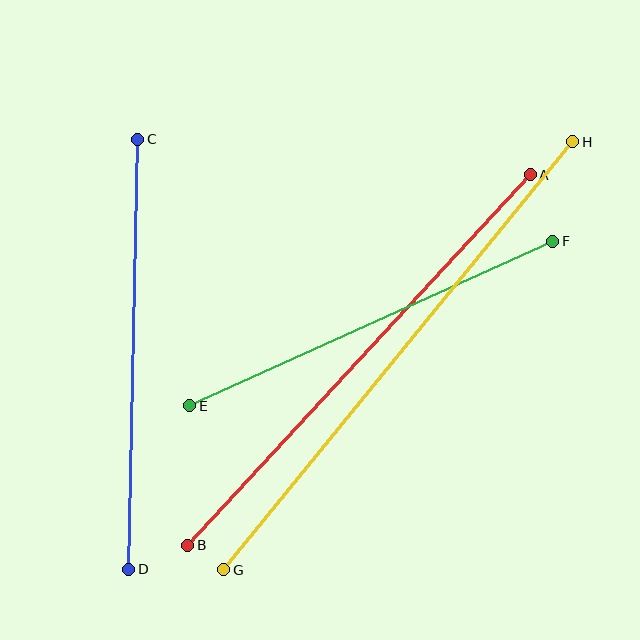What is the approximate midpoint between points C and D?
The midpoint is at approximately (133, 354) pixels.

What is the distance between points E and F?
The distance is approximately 399 pixels.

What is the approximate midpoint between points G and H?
The midpoint is at approximately (398, 356) pixels.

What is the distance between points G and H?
The distance is approximately 552 pixels.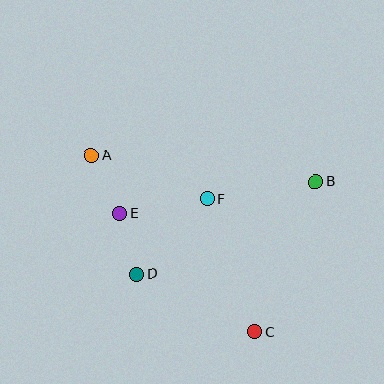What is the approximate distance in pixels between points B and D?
The distance between B and D is approximately 202 pixels.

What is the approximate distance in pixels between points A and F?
The distance between A and F is approximately 124 pixels.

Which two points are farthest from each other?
Points A and C are farthest from each other.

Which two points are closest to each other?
Points D and E are closest to each other.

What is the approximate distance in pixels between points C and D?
The distance between C and D is approximately 131 pixels.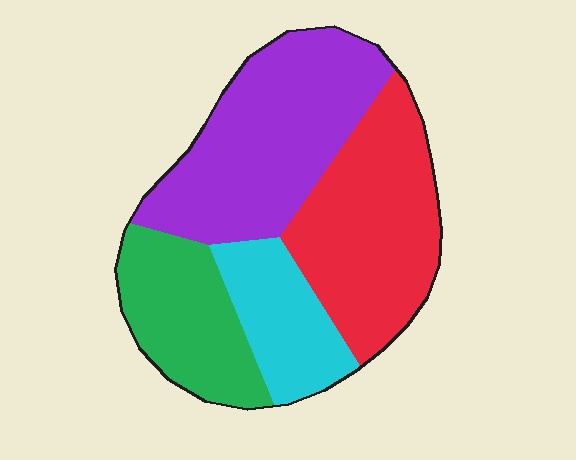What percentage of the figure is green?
Green covers roughly 20% of the figure.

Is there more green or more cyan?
Green.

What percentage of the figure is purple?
Purple takes up about one third (1/3) of the figure.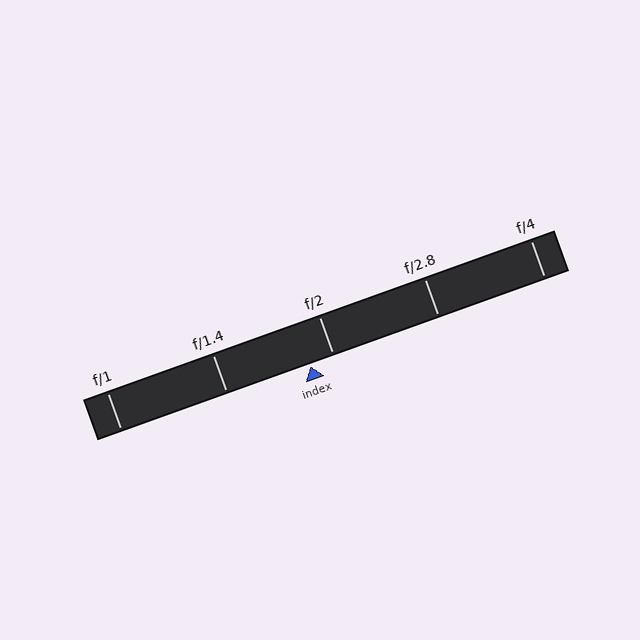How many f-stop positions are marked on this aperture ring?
There are 5 f-stop positions marked.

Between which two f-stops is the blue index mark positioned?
The index mark is between f/1.4 and f/2.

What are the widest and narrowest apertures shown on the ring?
The widest aperture shown is f/1 and the narrowest is f/4.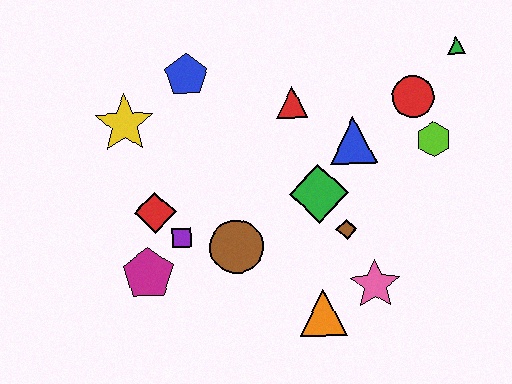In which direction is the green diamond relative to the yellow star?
The green diamond is to the right of the yellow star.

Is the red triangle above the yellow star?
Yes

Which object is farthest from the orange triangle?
The green triangle is farthest from the orange triangle.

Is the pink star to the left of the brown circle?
No